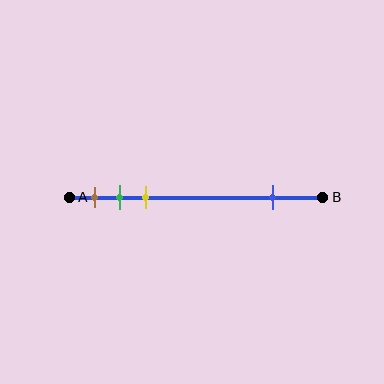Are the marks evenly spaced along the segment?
No, the marks are not evenly spaced.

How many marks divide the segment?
There are 4 marks dividing the segment.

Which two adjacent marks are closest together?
The green and yellow marks are the closest adjacent pair.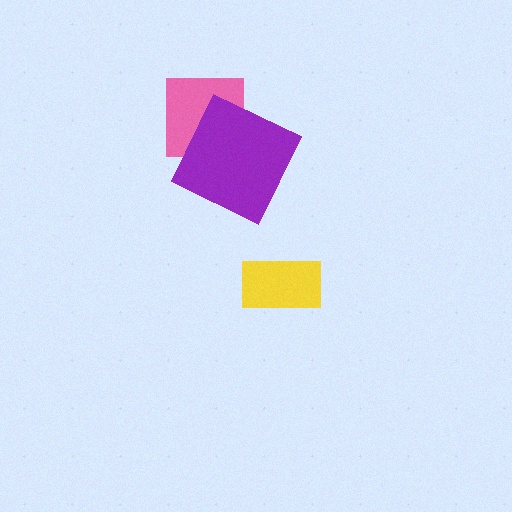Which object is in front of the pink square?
The purple square is in front of the pink square.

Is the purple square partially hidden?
No, no other shape covers it.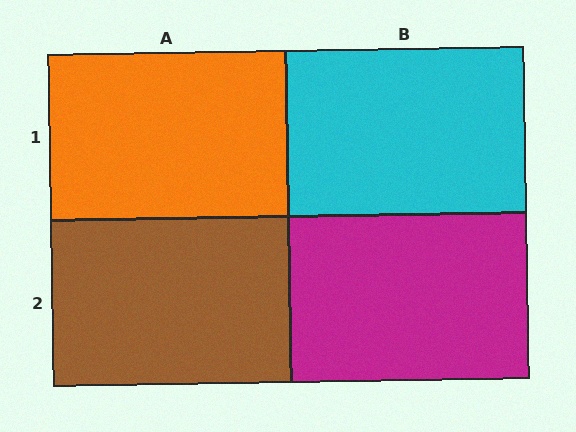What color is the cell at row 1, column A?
Orange.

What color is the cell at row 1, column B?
Cyan.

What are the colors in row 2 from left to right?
Brown, magenta.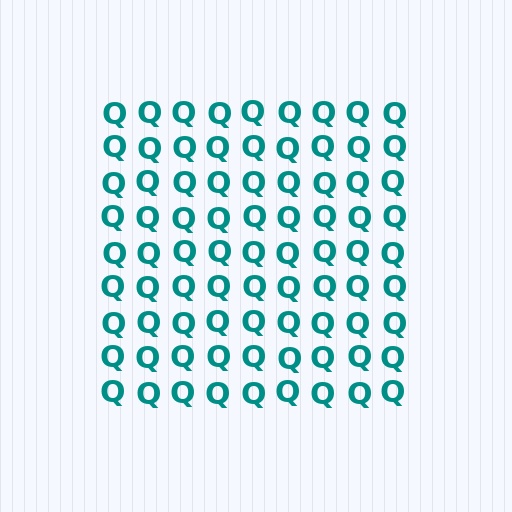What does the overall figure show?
The overall figure shows a square.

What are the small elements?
The small elements are letter Q's.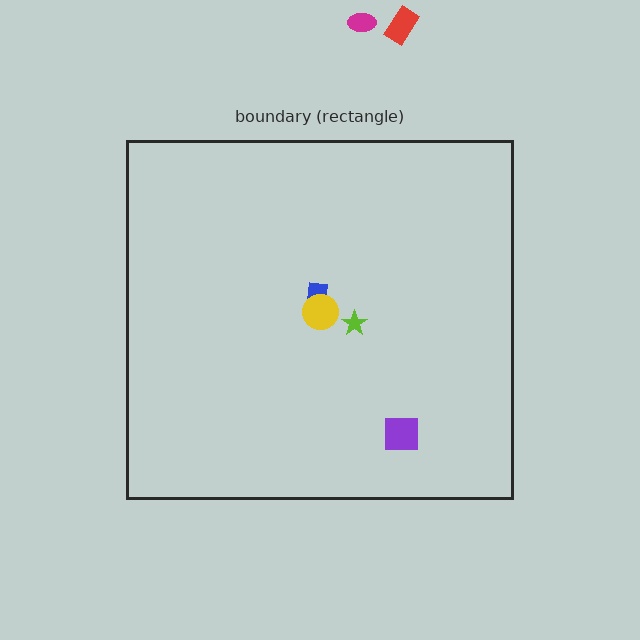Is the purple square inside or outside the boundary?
Inside.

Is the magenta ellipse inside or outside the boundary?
Outside.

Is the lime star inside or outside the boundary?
Inside.